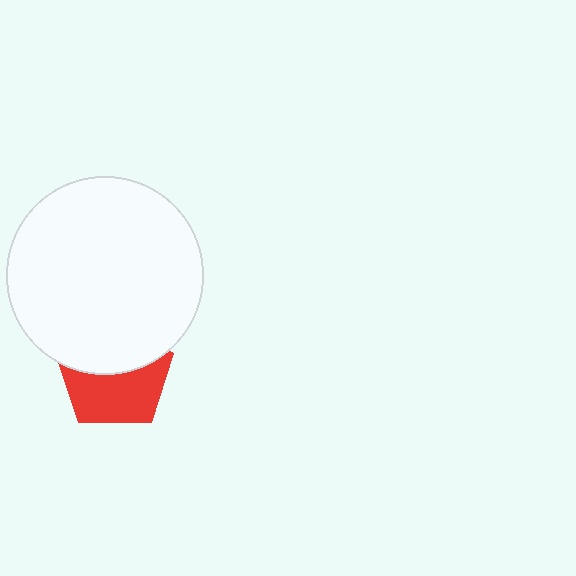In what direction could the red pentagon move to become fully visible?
The red pentagon could move down. That would shift it out from behind the white circle entirely.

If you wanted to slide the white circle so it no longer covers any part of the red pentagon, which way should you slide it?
Slide it up — that is the most direct way to separate the two shapes.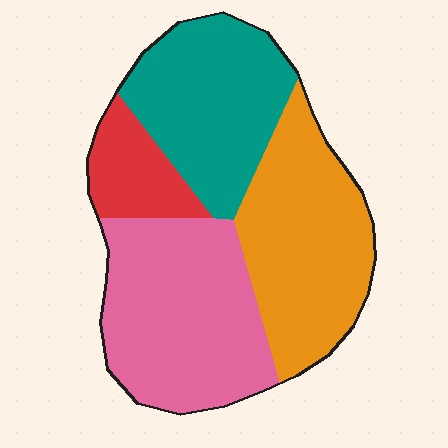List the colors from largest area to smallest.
From largest to smallest: pink, orange, teal, red.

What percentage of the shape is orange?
Orange covers about 30% of the shape.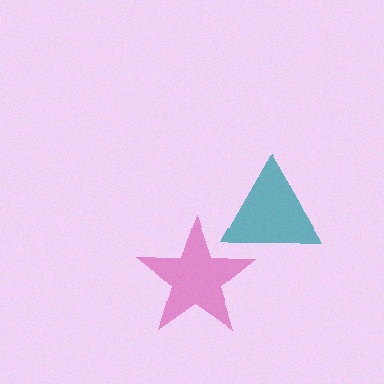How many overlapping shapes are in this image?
There are 2 overlapping shapes in the image.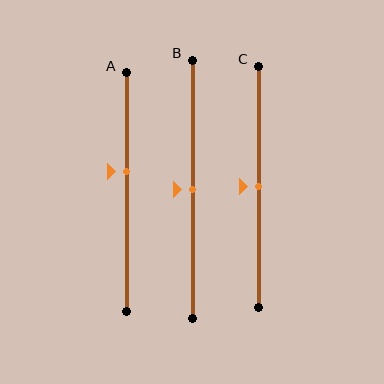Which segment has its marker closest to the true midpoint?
Segment B has its marker closest to the true midpoint.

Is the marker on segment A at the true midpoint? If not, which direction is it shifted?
No, the marker on segment A is shifted upward by about 9% of the segment length.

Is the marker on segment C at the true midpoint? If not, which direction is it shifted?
Yes, the marker on segment C is at the true midpoint.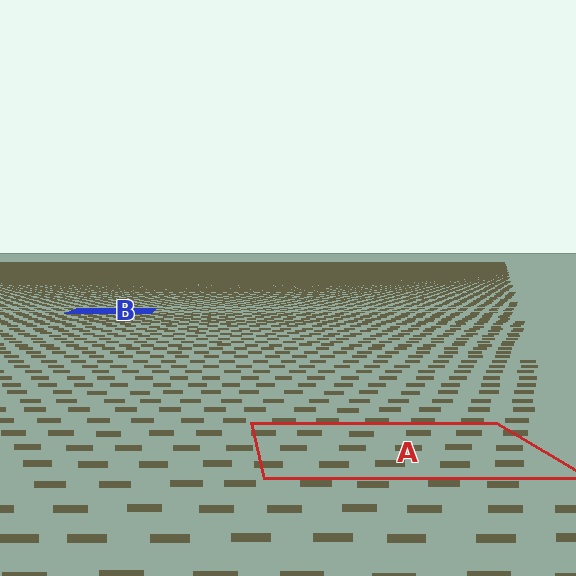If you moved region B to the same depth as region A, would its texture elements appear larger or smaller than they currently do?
They would appear larger. At a closer depth, the same texture elements are projected at a bigger on-screen size.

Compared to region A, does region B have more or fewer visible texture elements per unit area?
Region B has more texture elements per unit area — they are packed more densely because it is farther away.